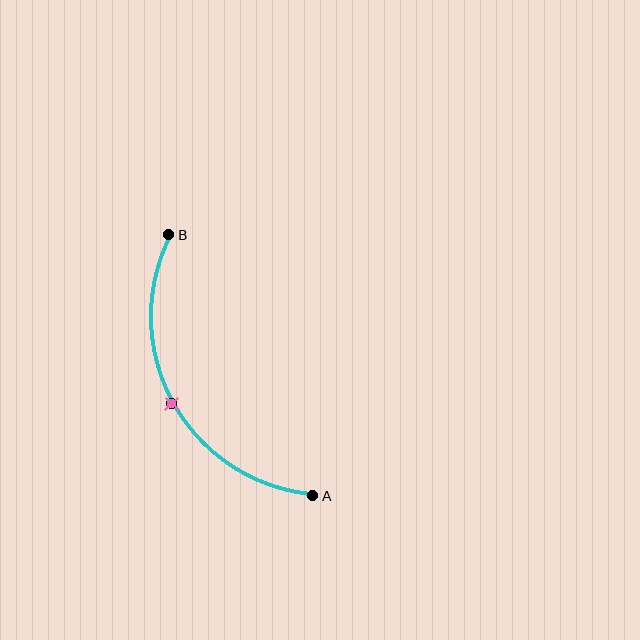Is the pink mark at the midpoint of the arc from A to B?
Yes. The pink mark lies on the arc at equal arc-length from both A and B — it is the arc midpoint.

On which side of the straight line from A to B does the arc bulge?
The arc bulges to the left of the straight line connecting A and B.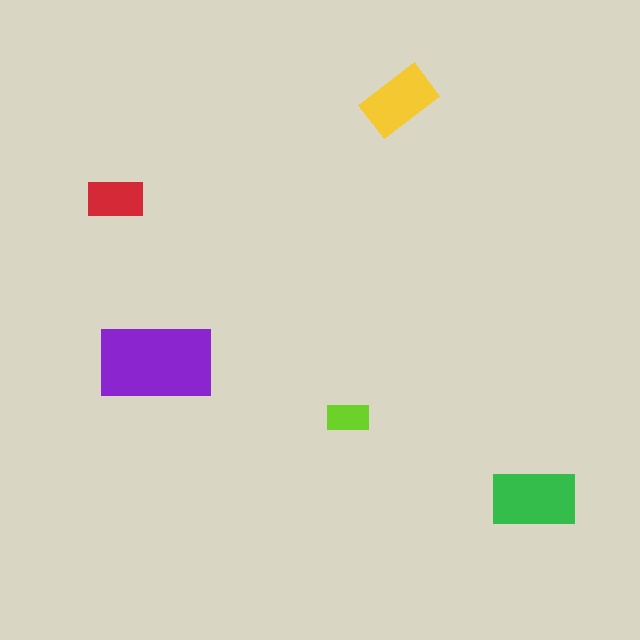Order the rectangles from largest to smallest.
the purple one, the green one, the yellow one, the red one, the lime one.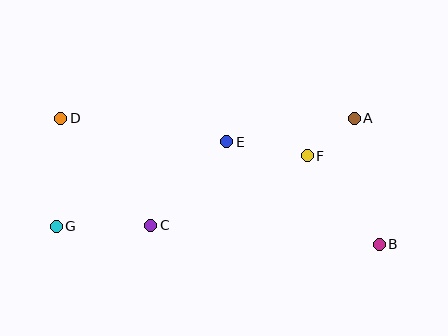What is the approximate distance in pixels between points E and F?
The distance between E and F is approximately 82 pixels.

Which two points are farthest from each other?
Points B and D are farthest from each other.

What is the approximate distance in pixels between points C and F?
The distance between C and F is approximately 171 pixels.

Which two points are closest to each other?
Points A and F are closest to each other.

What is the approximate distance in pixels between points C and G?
The distance between C and G is approximately 94 pixels.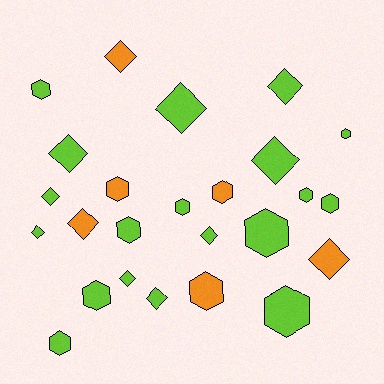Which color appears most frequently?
Lime, with 19 objects.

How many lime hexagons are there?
There are 10 lime hexagons.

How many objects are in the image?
There are 25 objects.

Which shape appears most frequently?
Hexagon, with 13 objects.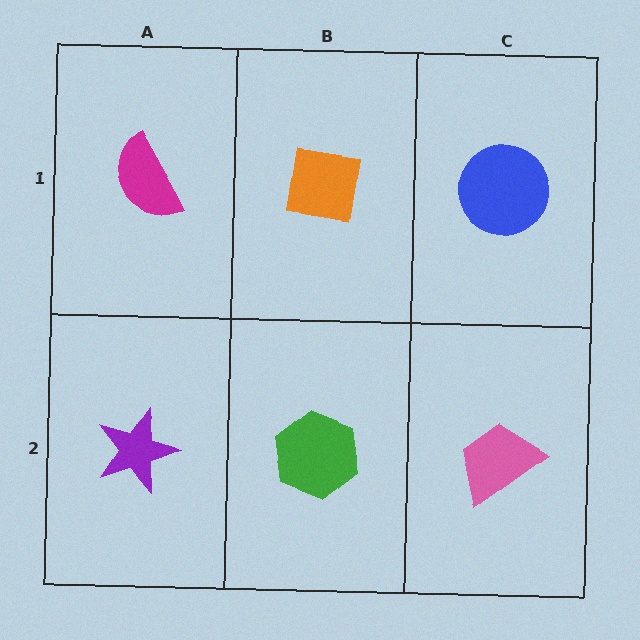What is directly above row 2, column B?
An orange square.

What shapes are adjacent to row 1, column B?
A green hexagon (row 2, column B), a magenta semicircle (row 1, column A), a blue circle (row 1, column C).